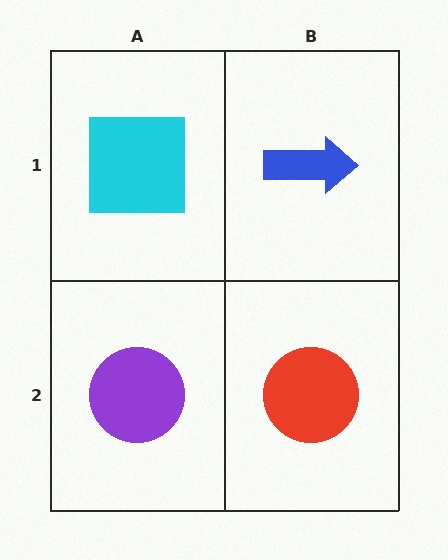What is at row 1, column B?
A blue arrow.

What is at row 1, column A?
A cyan square.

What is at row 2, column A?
A purple circle.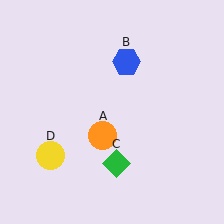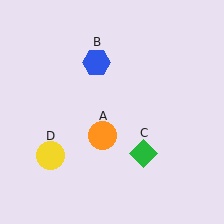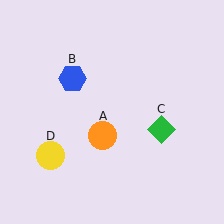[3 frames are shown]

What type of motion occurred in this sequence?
The blue hexagon (object B), green diamond (object C) rotated counterclockwise around the center of the scene.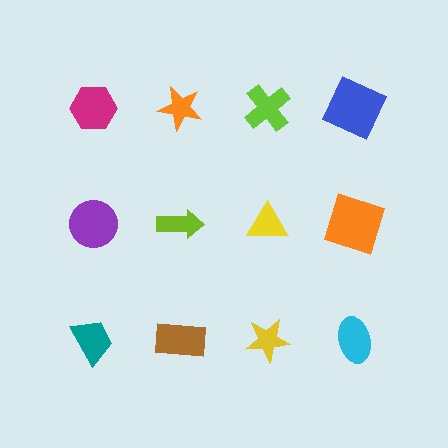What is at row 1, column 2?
An orange star.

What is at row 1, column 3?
A lime cross.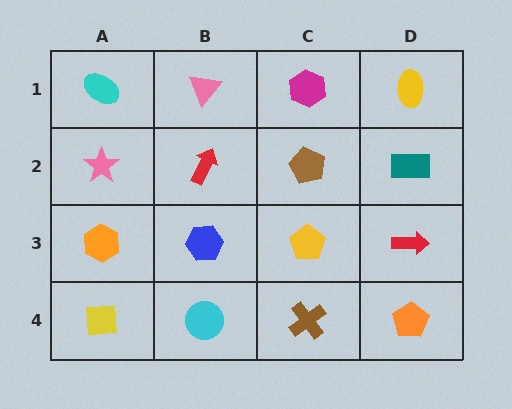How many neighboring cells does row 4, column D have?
2.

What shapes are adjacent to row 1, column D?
A teal rectangle (row 2, column D), a magenta hexagon (row 1, column C).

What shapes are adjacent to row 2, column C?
A magenta hexagon (row 1, column C), a yellow pentagon (row 3, column C), a red arrow (row 2, column B), a teal rectangle (row 2, column D).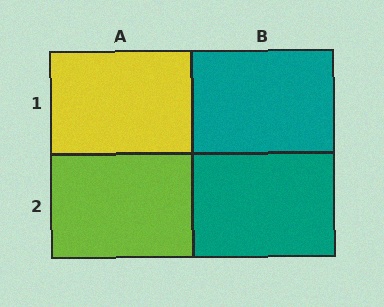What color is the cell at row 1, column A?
Yellow.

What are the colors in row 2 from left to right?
Lime, teal.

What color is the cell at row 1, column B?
Teal.